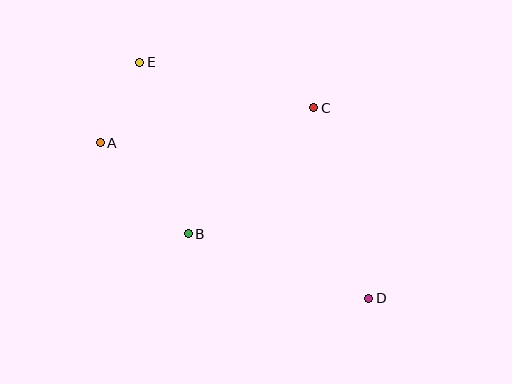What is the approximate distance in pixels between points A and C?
The distance between A and C is approximately 217 pixels.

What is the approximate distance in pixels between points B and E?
The distance between B and E is approximately 178 pixels.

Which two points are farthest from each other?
Points D and E are farthest from each other.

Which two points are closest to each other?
Points A and E are closest to each other.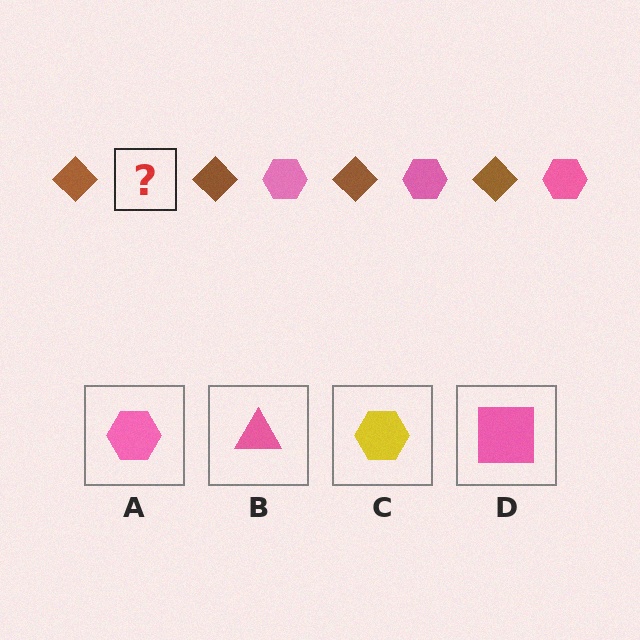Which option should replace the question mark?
Option A.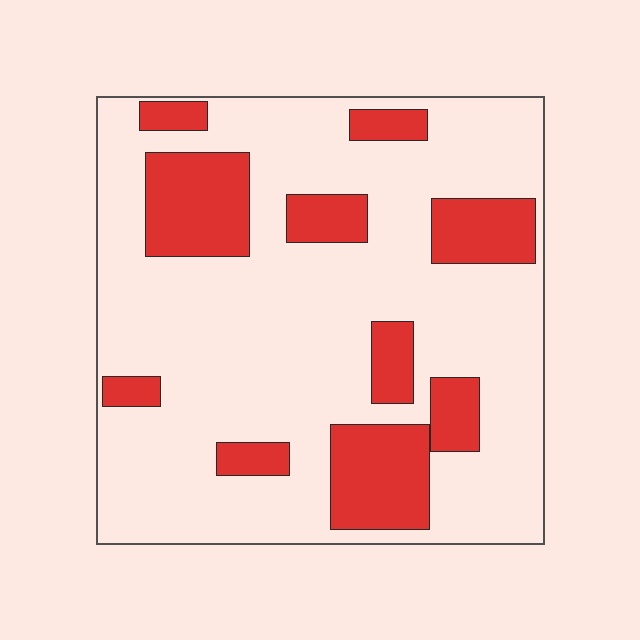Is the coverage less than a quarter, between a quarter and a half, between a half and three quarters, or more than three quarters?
Less than a quarter.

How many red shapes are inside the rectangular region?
10.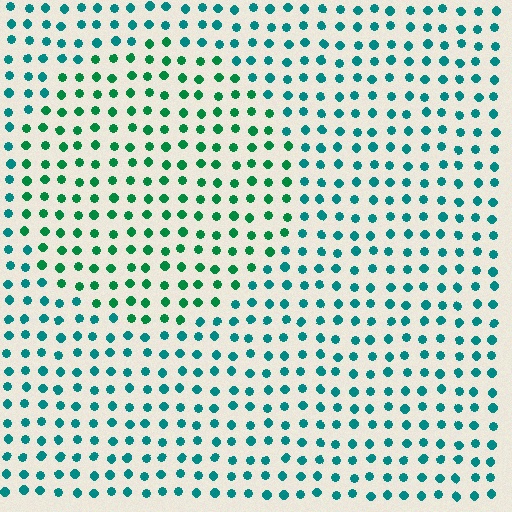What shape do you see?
I see a circle.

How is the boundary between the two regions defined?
The boundary is defined purely by a slight shift in hue (about 31 degrees). Spacing, size, and orientation are identical on both sides.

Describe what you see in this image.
The image is filled with small teal elements in a uniform arrangement. A circle-shaped region is visible where the elements are tinted to a slightly different hue, forming a subtle color boundary.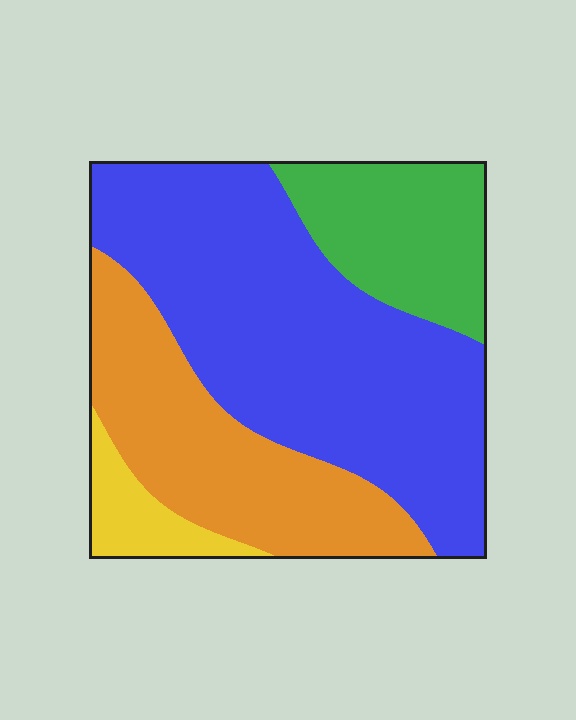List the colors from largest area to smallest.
From largest to smallest: blue, orange, green, yellow.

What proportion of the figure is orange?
Orange takes up between a sixth and a third of the figure.